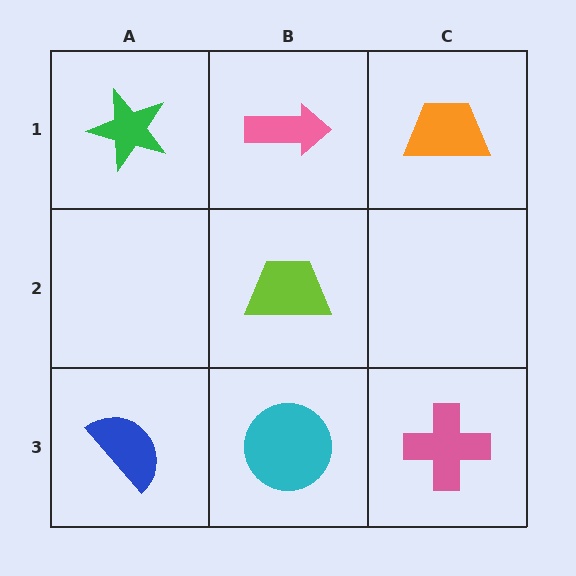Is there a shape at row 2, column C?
No, that cell is empty.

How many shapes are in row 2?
1 shape.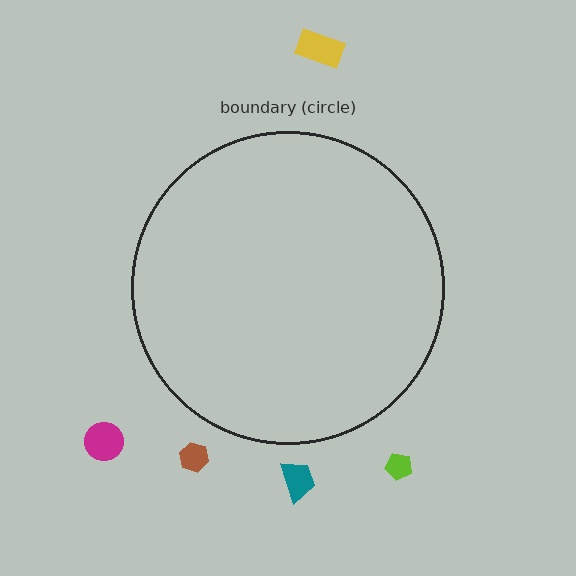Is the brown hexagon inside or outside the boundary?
Outside.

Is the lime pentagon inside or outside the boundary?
Outside.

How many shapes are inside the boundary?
0 inside, 5 outside.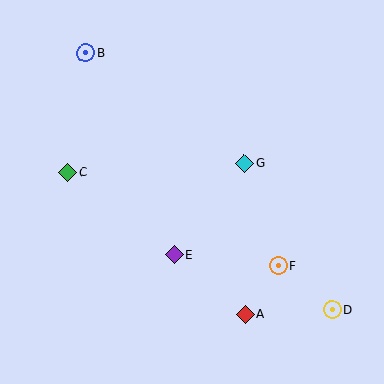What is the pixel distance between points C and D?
The distance between C and D is 298 pixels.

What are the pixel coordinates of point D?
Point D is at (332, 310).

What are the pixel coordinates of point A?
Point A is at (245, 315).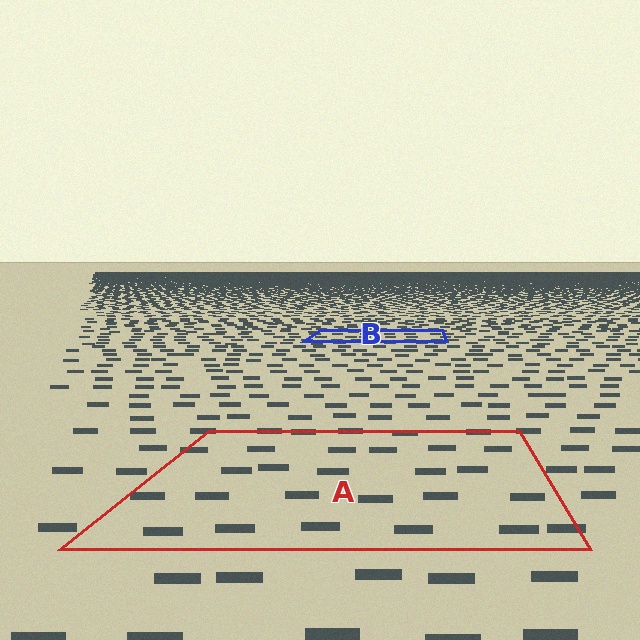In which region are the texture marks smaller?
The texture marks are smaller in region B, because it is farther away.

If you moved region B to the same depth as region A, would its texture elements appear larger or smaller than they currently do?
They would appear larger. At a closer depth, the same texture elements are projected at a bigger on-screen size.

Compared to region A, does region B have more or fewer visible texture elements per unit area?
Region B has more texture elements per unit area — they are packed more densely because it is farther away.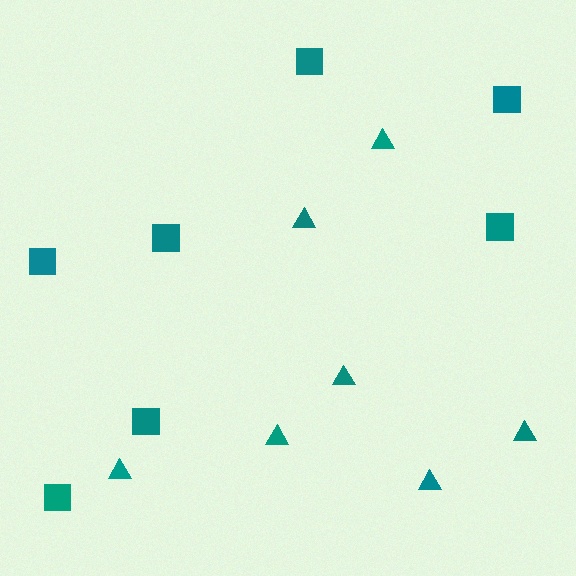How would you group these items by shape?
There are 2 groups: one group of squares (7) and one group of triangles (7).